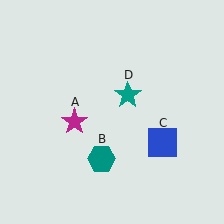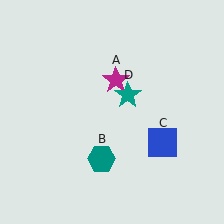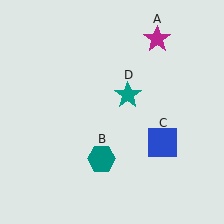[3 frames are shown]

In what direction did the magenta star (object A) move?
The magenta star (object A) moved up and to the right.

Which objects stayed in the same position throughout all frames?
Teal hexagon (object B) and blue square (object C) and teal star (object D) remained stationary.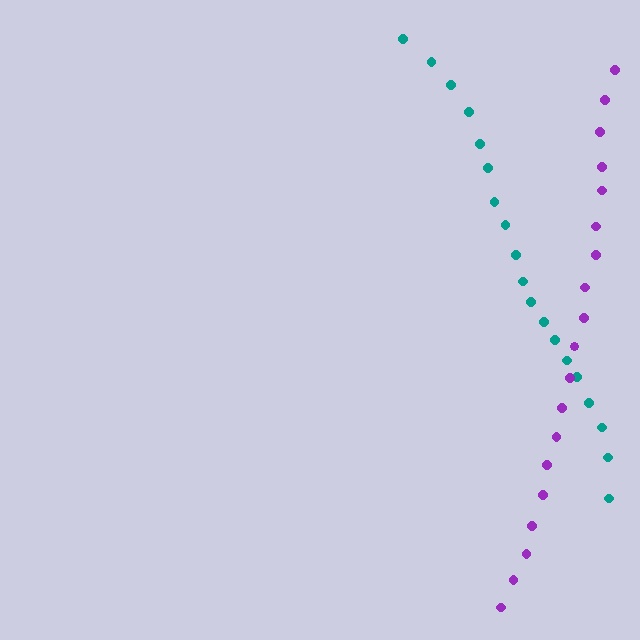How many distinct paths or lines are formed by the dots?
There are 2 distinct paths.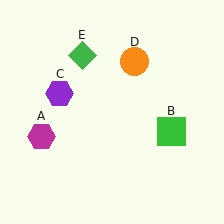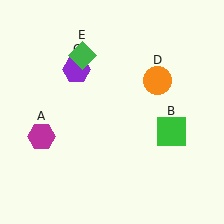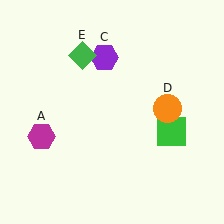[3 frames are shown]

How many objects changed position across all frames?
2 objects changed position: purple hexagon (object C), orange circle (object D).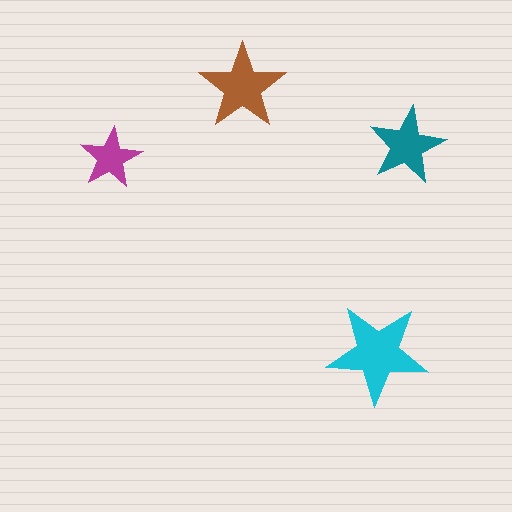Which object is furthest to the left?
The magenta star is leftmost.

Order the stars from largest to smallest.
the cyan one, the brown one, the teal one, the magenta one.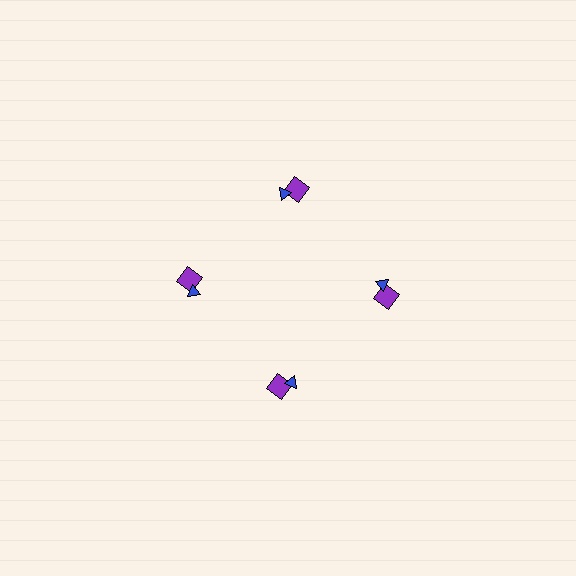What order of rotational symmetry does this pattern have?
This pattern has 4-fold rotational symmetry.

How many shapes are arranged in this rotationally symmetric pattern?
There are 8 shapes, arranged in 4 groups of 2.